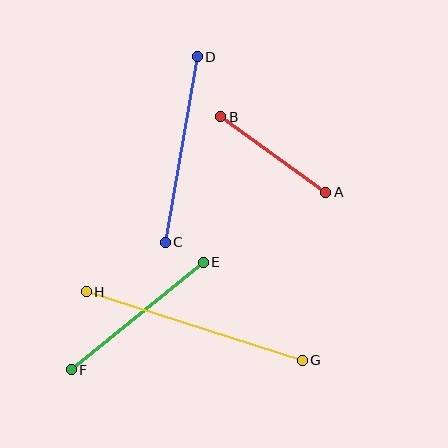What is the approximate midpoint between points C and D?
The midpoint is at approximately (181, 150) pixels.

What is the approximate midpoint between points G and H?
The midpoint is at approximately (194, 326) pixels.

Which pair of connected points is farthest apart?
Points G and H are farthest apart.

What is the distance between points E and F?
The distance is approximately 170 pixels.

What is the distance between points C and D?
The distance is approximately 189 pixels.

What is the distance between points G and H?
The distance is approximately 227 pixels.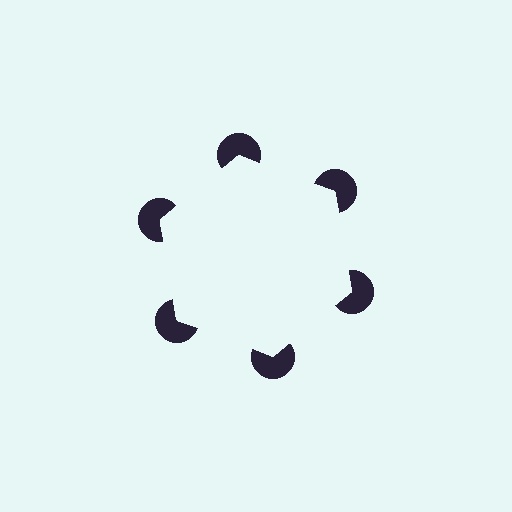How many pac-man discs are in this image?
There are 6 — one at each vertex of the illusory hexagon.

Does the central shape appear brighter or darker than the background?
It typically appears slightly brighter than the background, even though no actual brightness change is drawn.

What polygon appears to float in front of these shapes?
An illusory hexagon — its edges are inferred from the aligned wedge cuts in the pac-man discs, not physically drawn.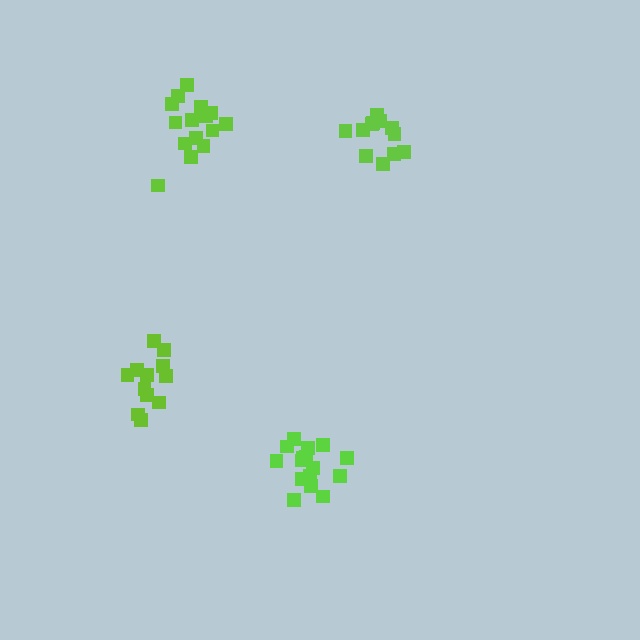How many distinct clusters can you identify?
There are 4 distinct clusters.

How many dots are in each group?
Group 1: 12 dots, Group 2: 16 dots, Group 3: 16 dots, Group 4: 12 dots (56 total).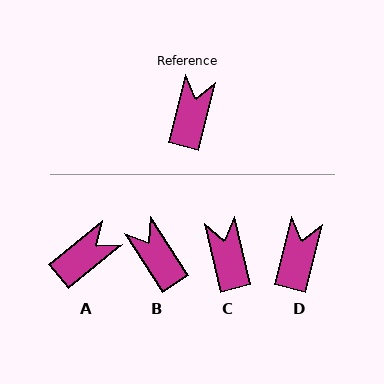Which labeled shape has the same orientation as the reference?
D.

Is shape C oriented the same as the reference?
No, it is off by about 27 degrees.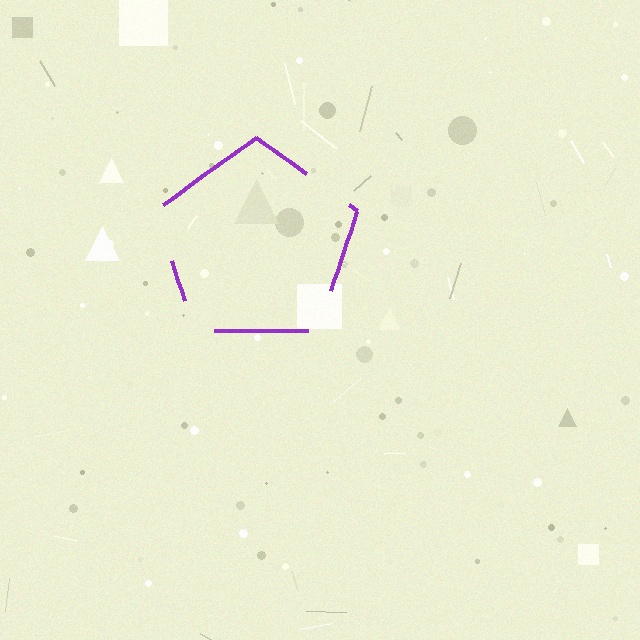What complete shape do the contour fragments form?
The contour fragments form a pentagon.